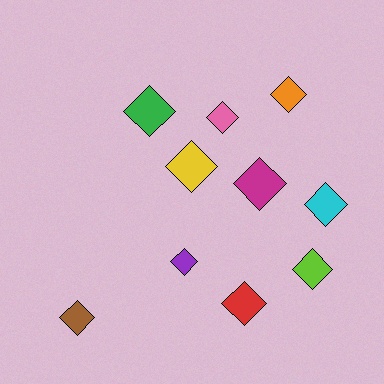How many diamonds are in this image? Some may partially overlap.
There are 10 diamonds.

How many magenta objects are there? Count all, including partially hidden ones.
There is 1 magenta object.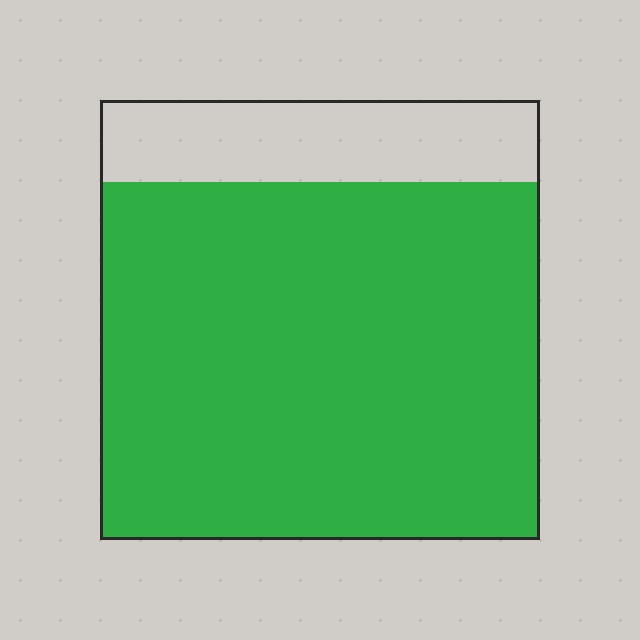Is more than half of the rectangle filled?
Yes.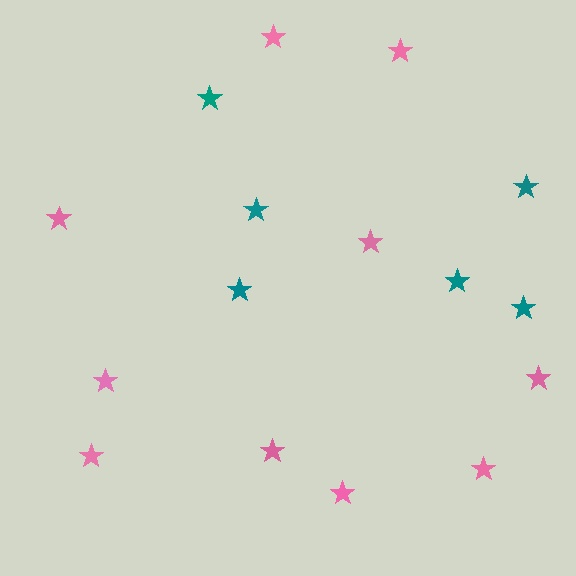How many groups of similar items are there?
There are 2 groups: one group of teal stars (6) and one group of pink stars (10).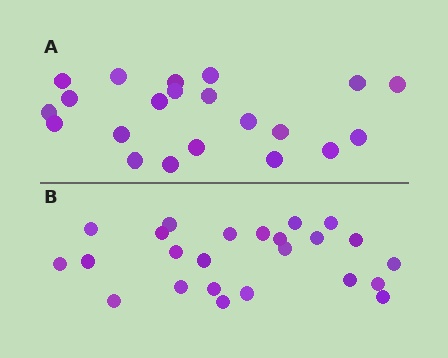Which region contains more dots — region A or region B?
Region B (the bottom region) has more dots.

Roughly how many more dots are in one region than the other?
Region B has just a few more — roughly 2 or 3 more dots than region A.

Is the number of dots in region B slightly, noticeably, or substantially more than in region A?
Region B has only slightly more — the two regions are fairly close. The ratio is roughly 1.1 to 1.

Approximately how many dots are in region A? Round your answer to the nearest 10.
About 20 dots. (The exact count is 21, which rounds to 20.)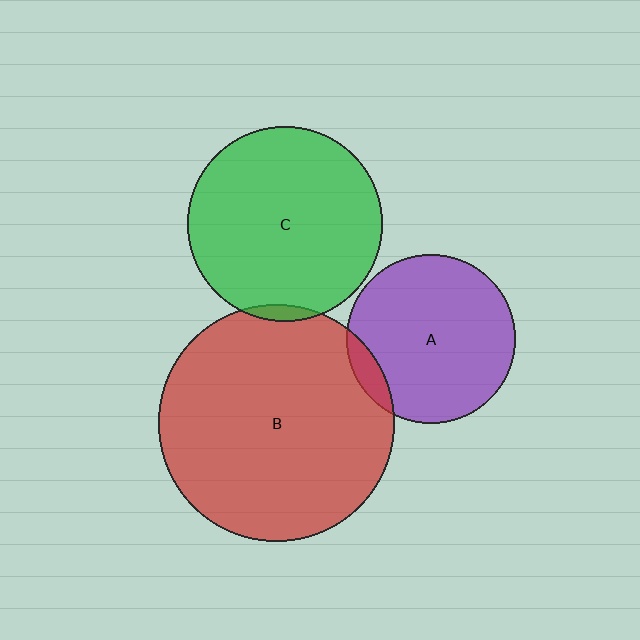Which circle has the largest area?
Circle B (red).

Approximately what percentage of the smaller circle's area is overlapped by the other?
Approximately 5%.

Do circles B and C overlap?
Yes.